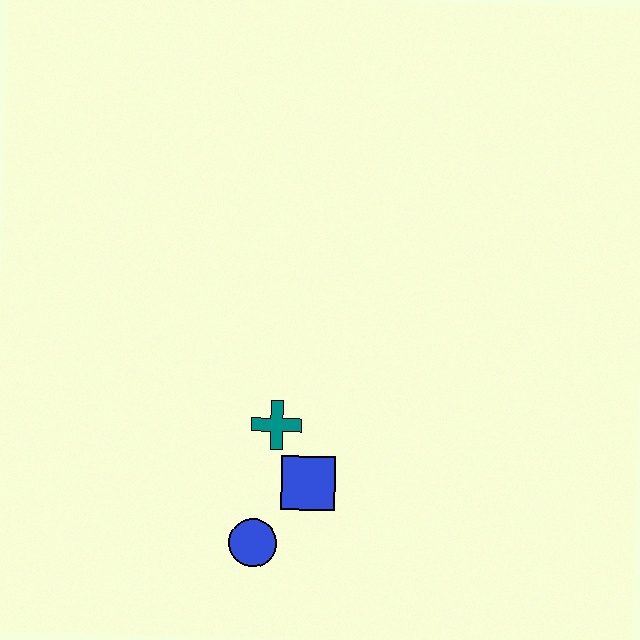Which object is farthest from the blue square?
The blue circle is farthest from the blue square.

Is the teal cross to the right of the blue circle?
Yes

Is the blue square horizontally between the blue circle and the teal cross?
No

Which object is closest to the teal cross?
The blue square is closest to the teal cross.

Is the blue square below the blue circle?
No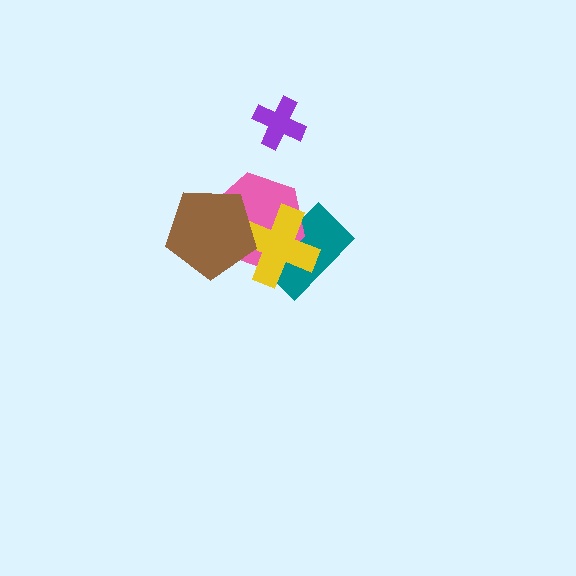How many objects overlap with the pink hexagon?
3 objects overlap with the pink hexagon.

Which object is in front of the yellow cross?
The brown pentagon is in front of the yellow cross.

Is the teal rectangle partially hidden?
Yes, it is partially covered by another shape.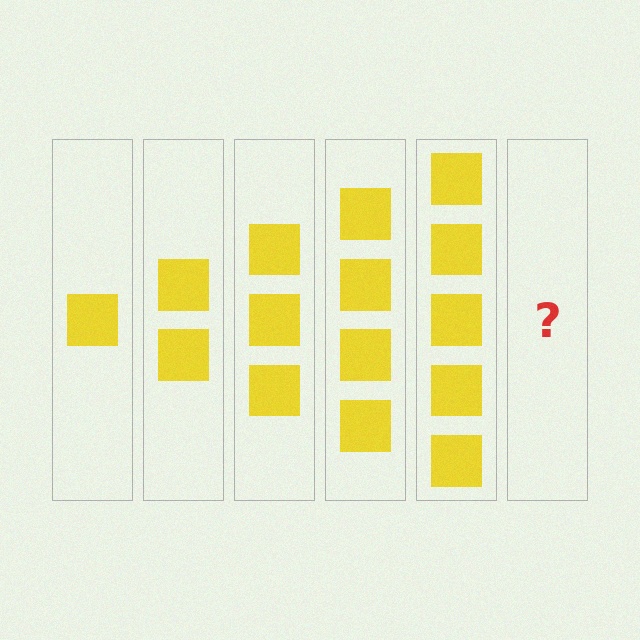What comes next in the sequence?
The next element should be 6 squares.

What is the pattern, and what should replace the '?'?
The pattern is that each step adds one more square. The '?' should be 6 squares.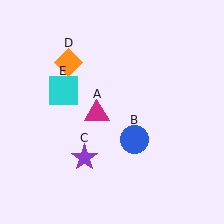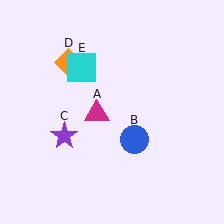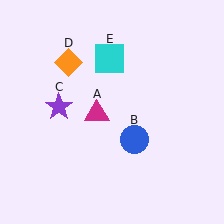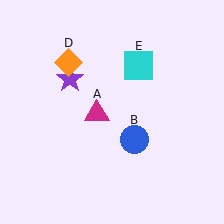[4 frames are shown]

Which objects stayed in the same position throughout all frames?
Magenta triangle (object A) and blue circle (object B) and orange diamond (object D) remained stationary.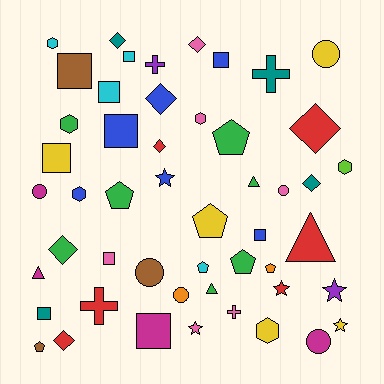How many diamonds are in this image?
There are 8 diamonds.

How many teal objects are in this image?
There are 4 teal objects.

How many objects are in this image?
There are 50 objects.